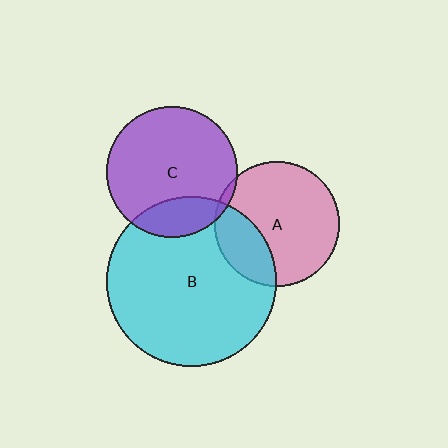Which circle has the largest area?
Circle B (cyan).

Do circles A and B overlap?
Yes.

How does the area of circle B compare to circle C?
Approximately 1.7 times.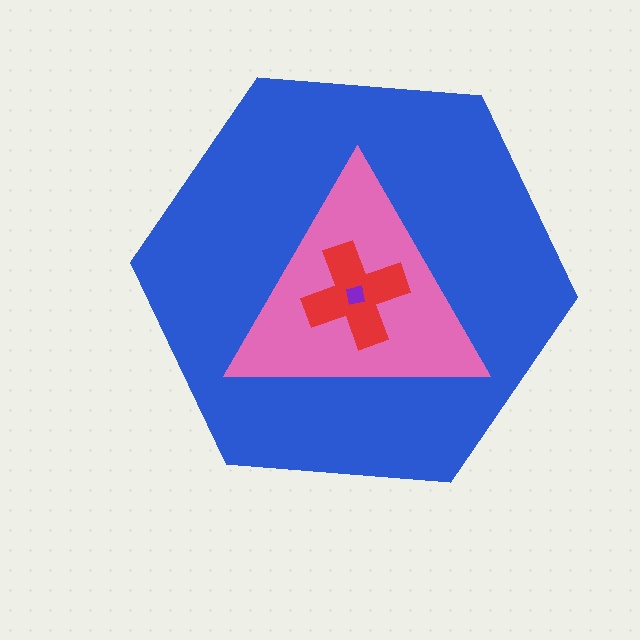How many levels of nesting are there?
4.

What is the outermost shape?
The blue hexagon.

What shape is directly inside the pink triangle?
The red cross.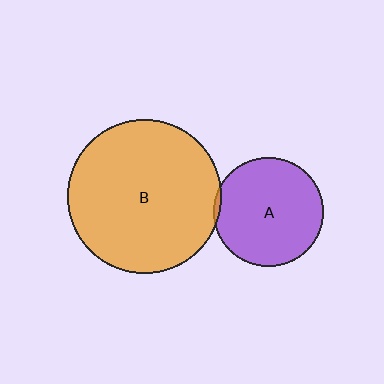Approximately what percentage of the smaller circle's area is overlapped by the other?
Approximately 5%.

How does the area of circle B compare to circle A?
Approximately 2.0 times.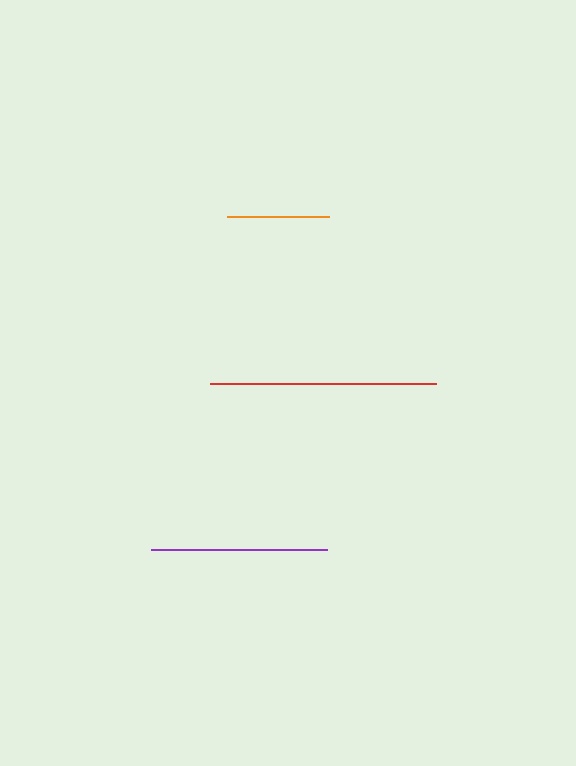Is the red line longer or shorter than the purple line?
The red line is longer than the purple line.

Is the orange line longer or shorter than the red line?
The red line is longer than the orange line.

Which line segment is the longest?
The red line is the longest at approximately 226 pixels.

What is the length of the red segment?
The red segment is approximately 226 pixels long.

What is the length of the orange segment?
The orange segment is approximately 102 pixels long.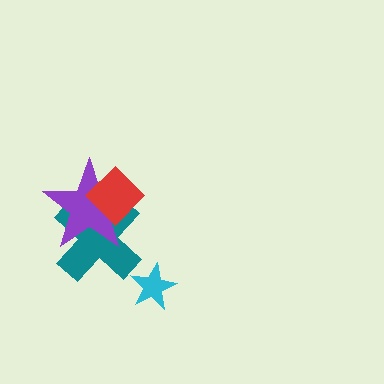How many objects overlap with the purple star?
2 objects overlap with the purple star.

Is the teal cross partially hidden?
Yes, it is partially covered by another shape.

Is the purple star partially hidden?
Yes, it is partially covered by another shape.